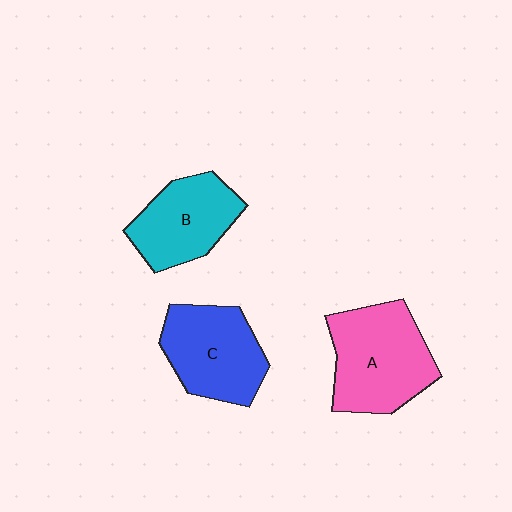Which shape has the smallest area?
Shape B (cyan).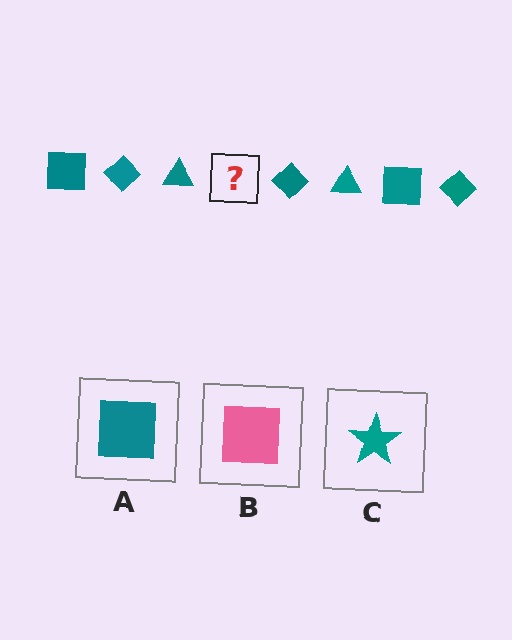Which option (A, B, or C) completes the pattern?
A.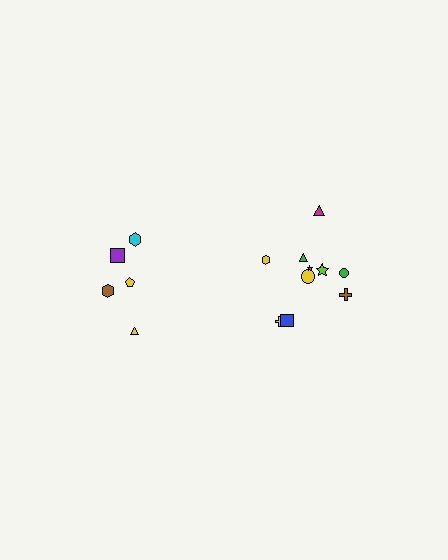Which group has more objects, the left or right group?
The right group.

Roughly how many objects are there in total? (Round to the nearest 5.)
Roughly 15 objects in total.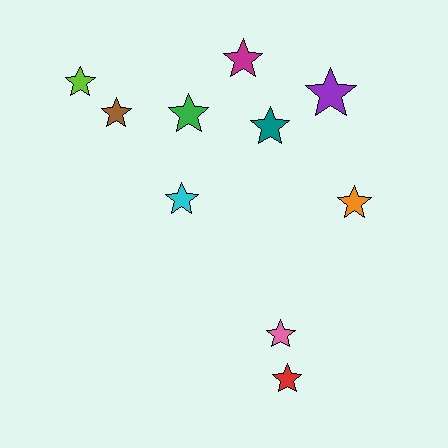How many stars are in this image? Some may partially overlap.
There are 10 stars.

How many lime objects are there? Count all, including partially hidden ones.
There is 1 lime object.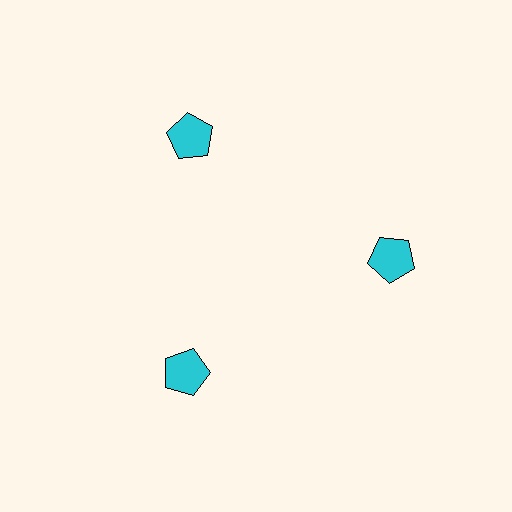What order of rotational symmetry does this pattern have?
This pattern has 3-fold rotational symmetry.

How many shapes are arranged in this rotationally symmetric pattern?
There are 3 shapes, arranged in 3 groups of 1.